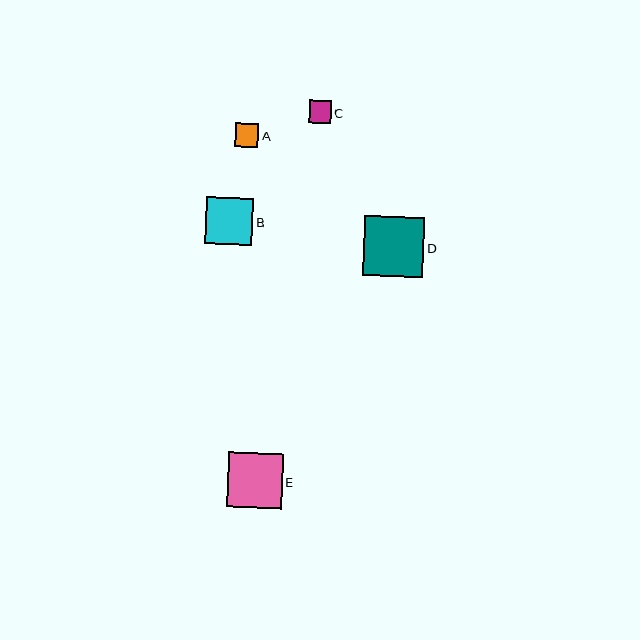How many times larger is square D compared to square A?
Square D is approximately 2.6 times the size of square A.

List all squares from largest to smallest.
From largest to smallest: D, E, B, A, C.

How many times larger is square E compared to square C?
Square E is approximately 2.5 times the size of square C.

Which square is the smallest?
Square C is the smallest with a size of approximately 22 pixels.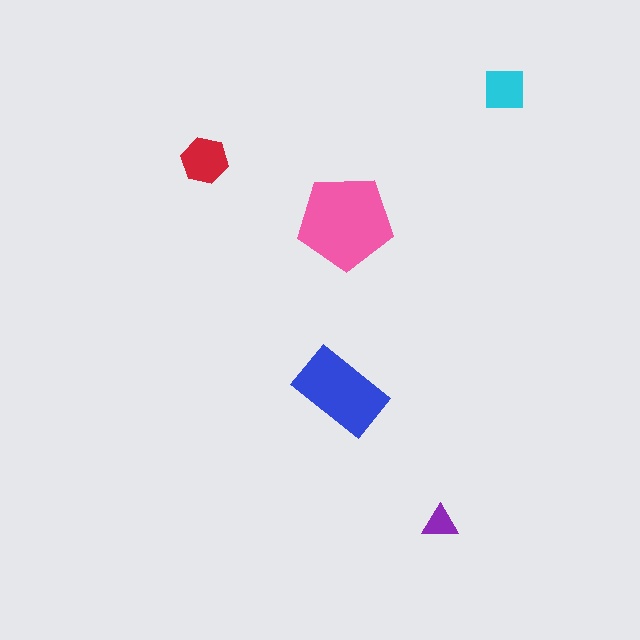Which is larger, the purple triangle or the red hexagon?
The red hexagon.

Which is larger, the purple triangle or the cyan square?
The cyan square.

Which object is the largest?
The pink pentagon.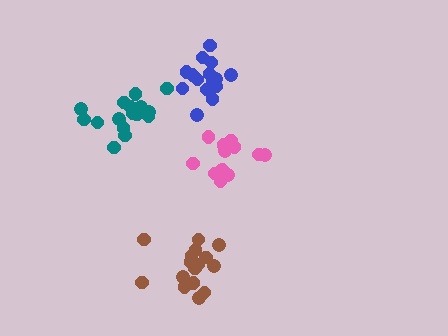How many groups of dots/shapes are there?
There are 4 groups.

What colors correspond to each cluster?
The clusters are colored: teal, pink, brown, blue.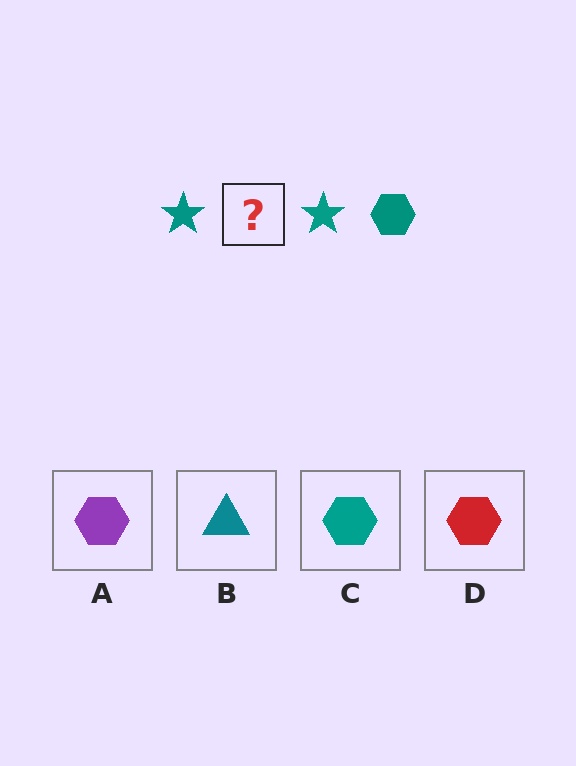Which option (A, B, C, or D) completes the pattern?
C.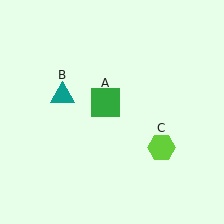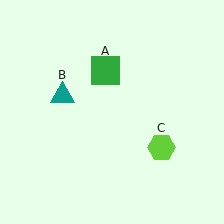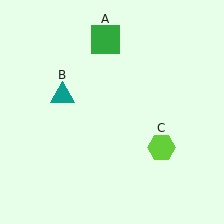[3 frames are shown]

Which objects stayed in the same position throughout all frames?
Teal triangle (object B) and lime hexagon (object C) remained stationary.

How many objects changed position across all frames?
1 object changed position: green square (object A).